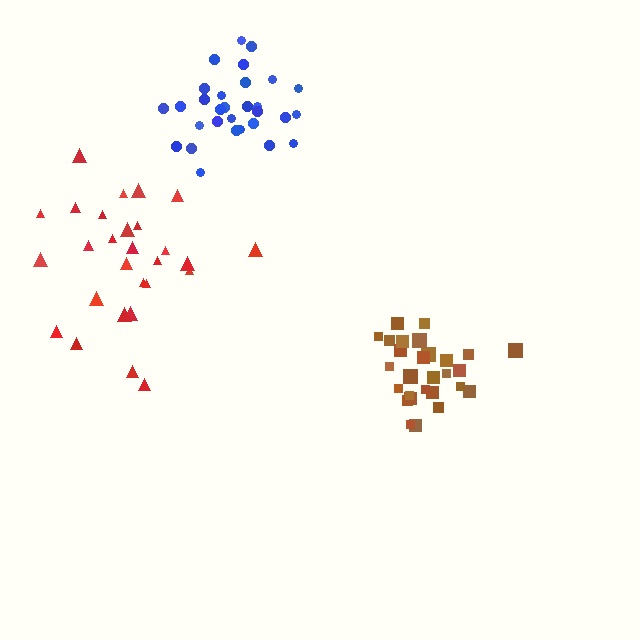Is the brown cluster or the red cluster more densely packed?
Brown.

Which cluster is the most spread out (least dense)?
Red.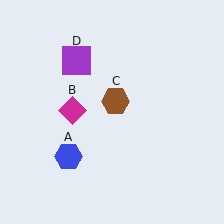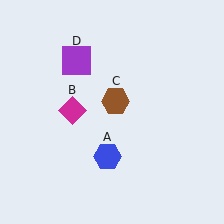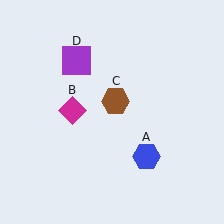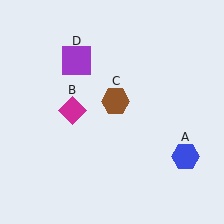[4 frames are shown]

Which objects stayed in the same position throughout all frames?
Magenta diamond (object B) and brown hexagon (object C) and purple square (object D) remained stationary.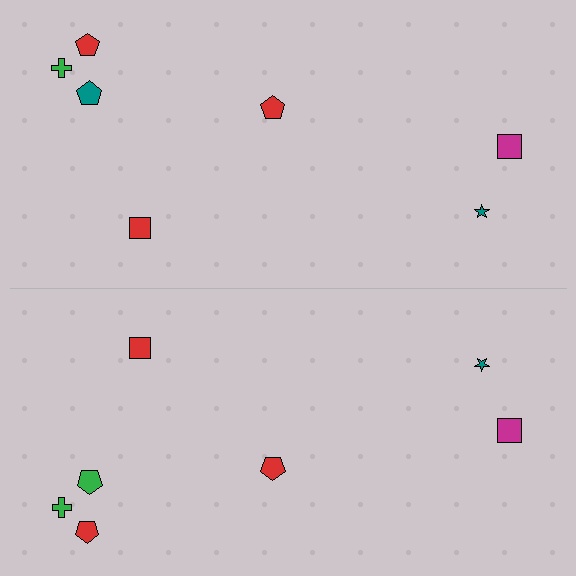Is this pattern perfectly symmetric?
No, the pattern is not perfectly symmetric. The green pentagon on the bottom side breaks the symmetry — its mirror counterpart is teal.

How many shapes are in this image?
There are 14 shapes in this image.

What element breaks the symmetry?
The green pentagon on the bottom side breaks the symmetry — its mirror counterpart is teal.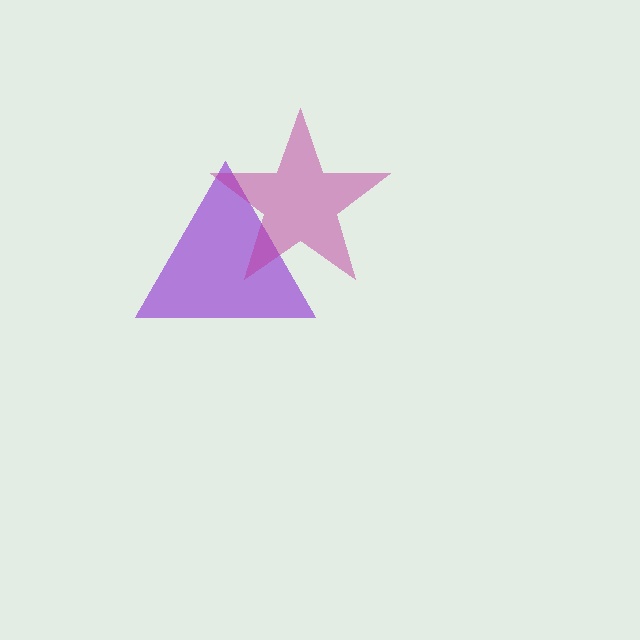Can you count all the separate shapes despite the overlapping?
Yes, there are 2 separate shapes.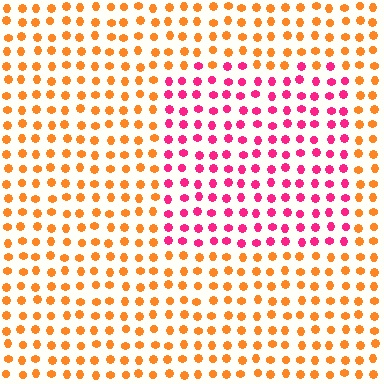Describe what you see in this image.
The image is filled with small orange elements in a uniform arrangement. A rectangle-shaped region is visible where the elements are tinted to a slightly different hue, forming a subtle color boundary.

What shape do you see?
I see a rectangle.